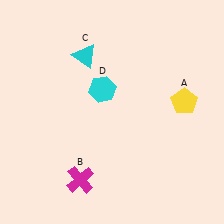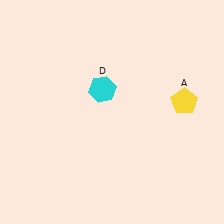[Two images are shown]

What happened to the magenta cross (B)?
The magenta cross (B) was removed in Image 2. It was in the bottom-left area of Image 1.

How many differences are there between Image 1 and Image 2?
There are 2 differences between the two images.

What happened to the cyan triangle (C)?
The cyan triangle (C) was removed in Image 2. It was in the top-left area of Image 1.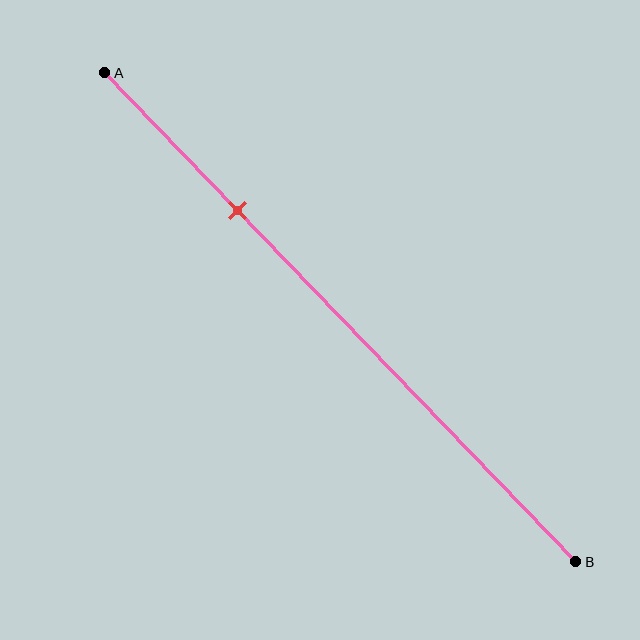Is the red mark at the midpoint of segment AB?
No, the mark is at about 30% from A, not at the 50% midpoint.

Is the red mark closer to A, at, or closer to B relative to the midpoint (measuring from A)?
The red mark is closer to point A than the midpoint of segment AB.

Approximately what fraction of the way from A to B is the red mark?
The red mark is approximately 30% of the way from A to B.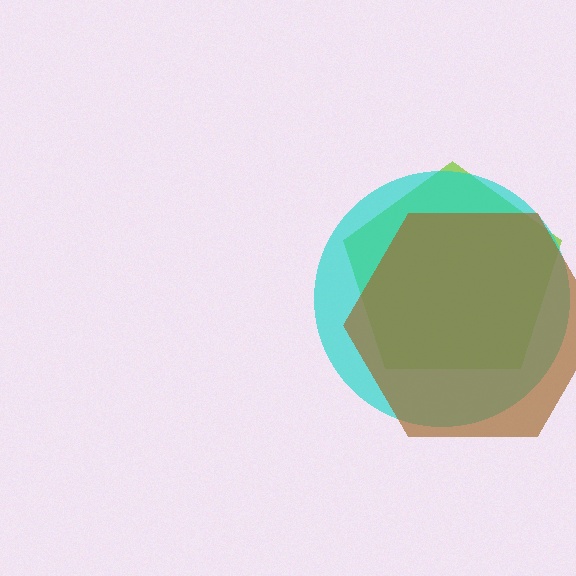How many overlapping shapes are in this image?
There are 3 overlapping shapes in the image.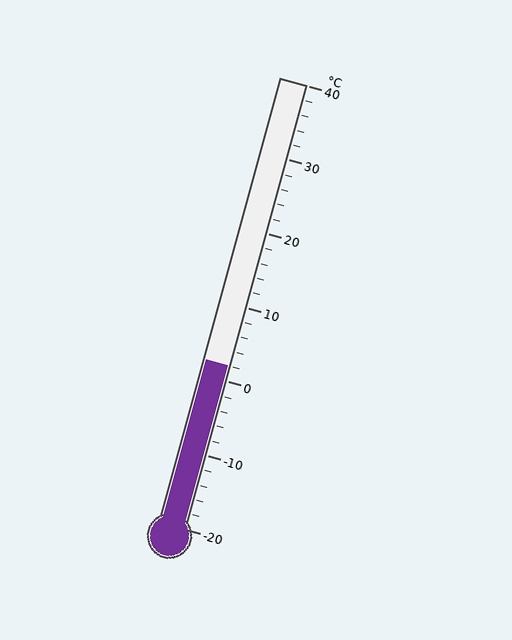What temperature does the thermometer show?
The thermometer shows approximately 2°C.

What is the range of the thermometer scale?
The thermometer scale ranges from -20°C to 40°C.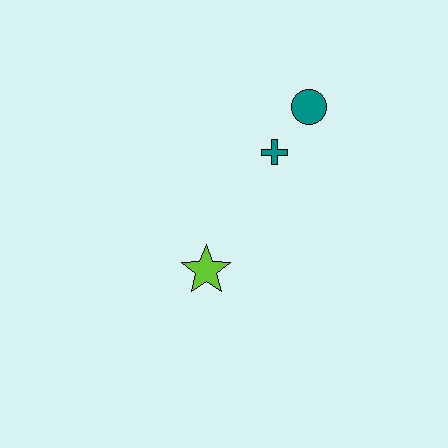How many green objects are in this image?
There are no green objects.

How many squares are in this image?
There are no squares.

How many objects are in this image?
There are 3 objects.